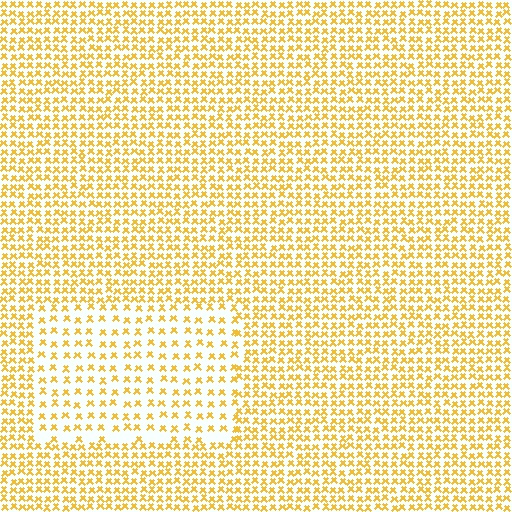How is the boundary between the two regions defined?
The boundary is defined by a change in element density (approximately 1.9x ratio). All elements are the same color, size, and shape.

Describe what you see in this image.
The image contains small yellow elements arranged at two different densities. A rectangle-shaped region is visible where the elements are less densely packed than the surrounding area.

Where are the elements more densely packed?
The elements are more densely packed outside the rectangle boundary.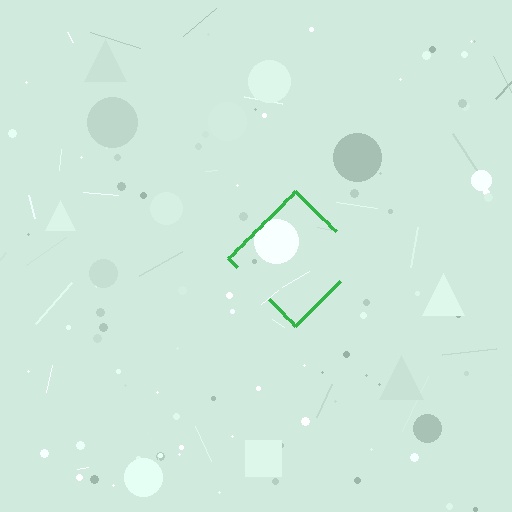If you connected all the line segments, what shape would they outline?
They would outline a diamond.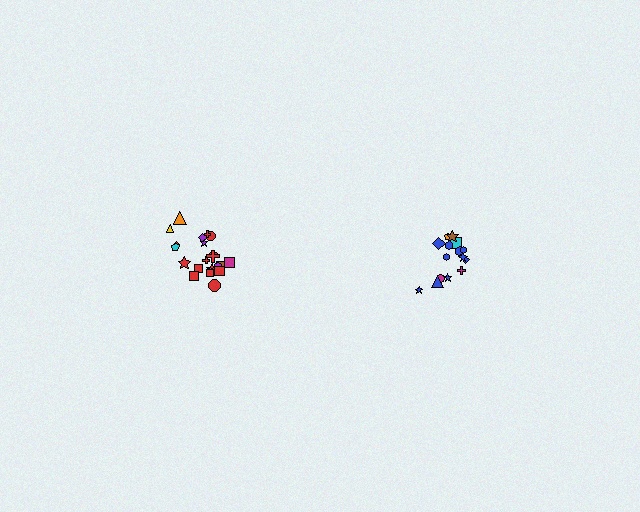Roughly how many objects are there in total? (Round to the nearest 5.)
Roughly 35 objects in total.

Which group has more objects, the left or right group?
The left group.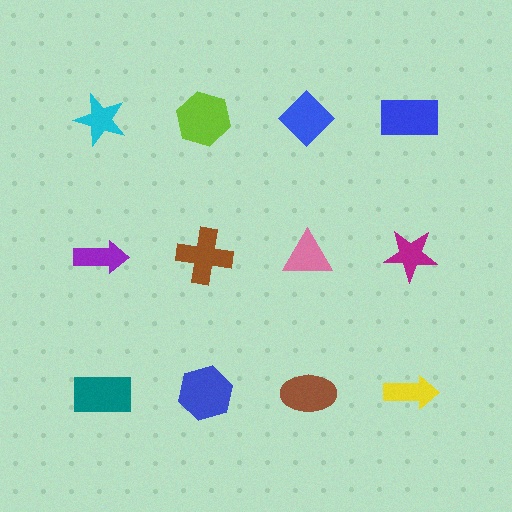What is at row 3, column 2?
A blue hexagon.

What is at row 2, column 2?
A brown cross.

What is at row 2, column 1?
A purple arrow.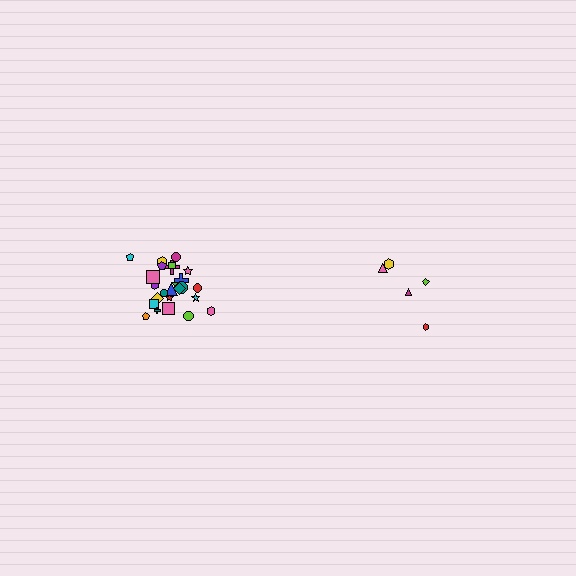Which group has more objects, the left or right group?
The left group.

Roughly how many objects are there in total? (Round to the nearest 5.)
Roughly 30 objects in total.